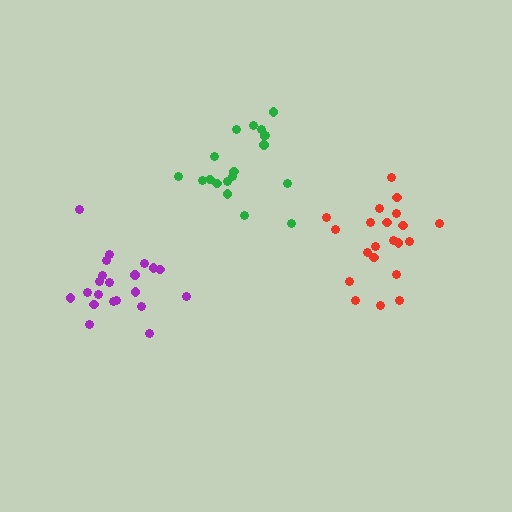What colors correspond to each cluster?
The clusters are colored: purple, green, red.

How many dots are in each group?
Group 1: 21 dots, Group 2: 19 dots, Group 3: 21 dots (61 total).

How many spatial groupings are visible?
There are 3 spatial groupings.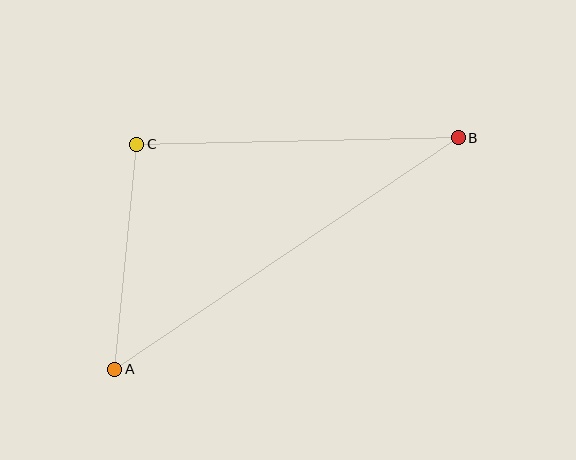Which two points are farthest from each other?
Points A and B are farthest from each other.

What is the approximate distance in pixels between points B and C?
The distance between B and C is approximately 321 pixels.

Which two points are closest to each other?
Points A and C are closest to each other.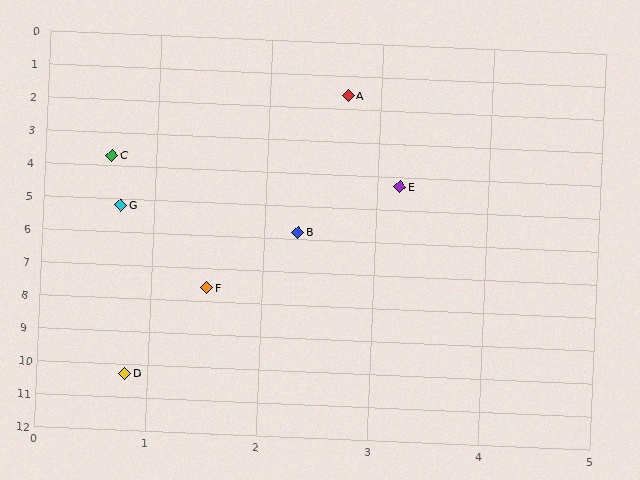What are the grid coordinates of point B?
Point B is at approximately (2.3, 5.8).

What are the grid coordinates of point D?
Point D is at approximately (0.8, 10.3).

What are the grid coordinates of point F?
Point F is at approximately (1.5, 7.6).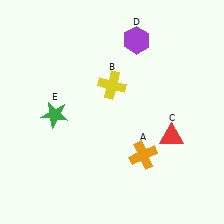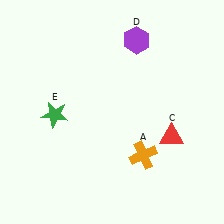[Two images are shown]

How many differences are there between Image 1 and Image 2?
There is 1 difference between the two images.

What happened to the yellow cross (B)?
The yellow cross (B) was removed in Image 2. It was in the top-right area of Image 1.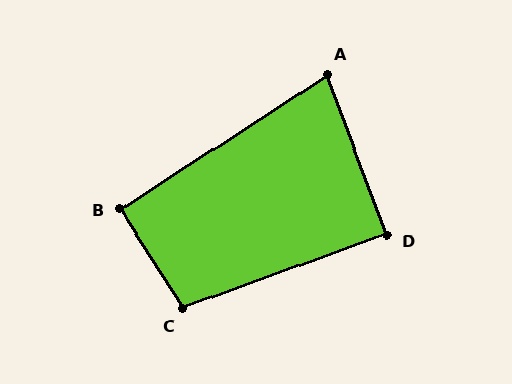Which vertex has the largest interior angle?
C, at approximately 103 degrees.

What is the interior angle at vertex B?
Approximately 91 degrees (approximately right).